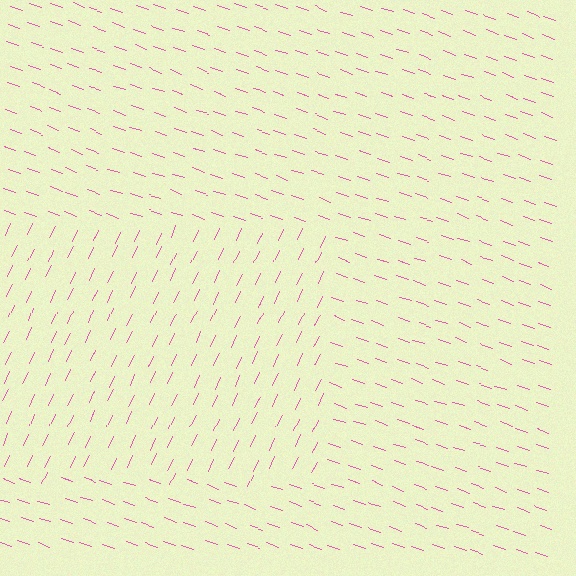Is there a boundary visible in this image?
Yes, there is a texture boundary formed by a change in line orientation.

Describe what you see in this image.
The image is filled with small pink line segments. A rectangle region in the image has lines oriented differently from the surrounding lines, creating a visible texture boundary.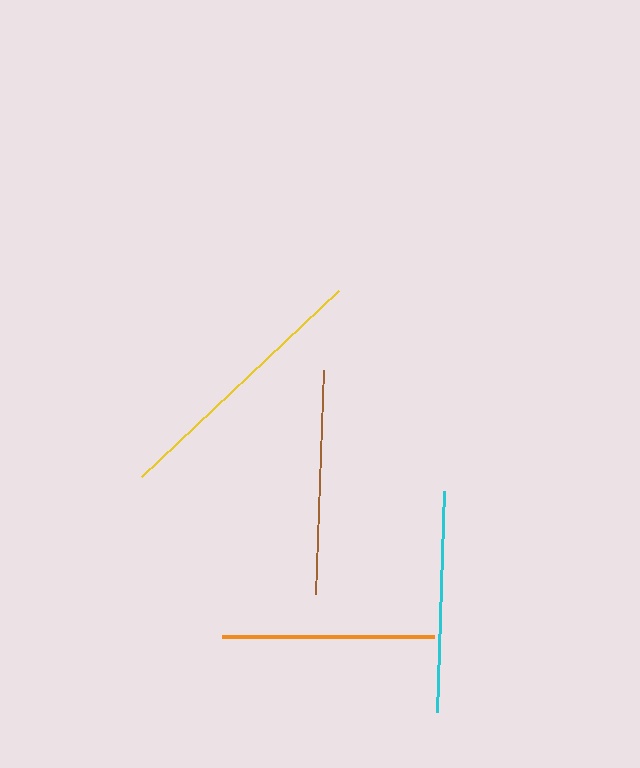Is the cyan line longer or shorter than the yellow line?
The yellow line is longer than the cyan line.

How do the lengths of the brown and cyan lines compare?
The brown and cyan lines are approximately the same length.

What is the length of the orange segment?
The orange segment is approximately 212 pixels long.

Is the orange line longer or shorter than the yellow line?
The yellow line is longer than the orange line.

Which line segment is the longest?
The yellow line is the longest at approximately 271 pixels.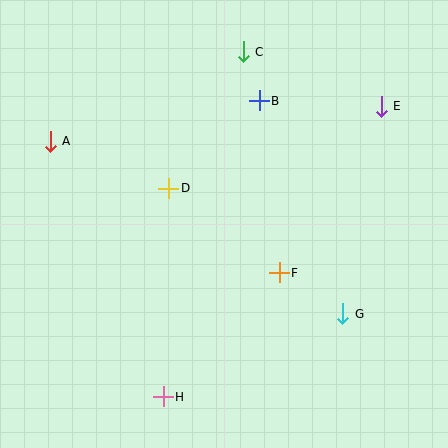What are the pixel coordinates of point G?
Point G is at (343, 314).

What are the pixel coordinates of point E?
Point E is at (381, 106).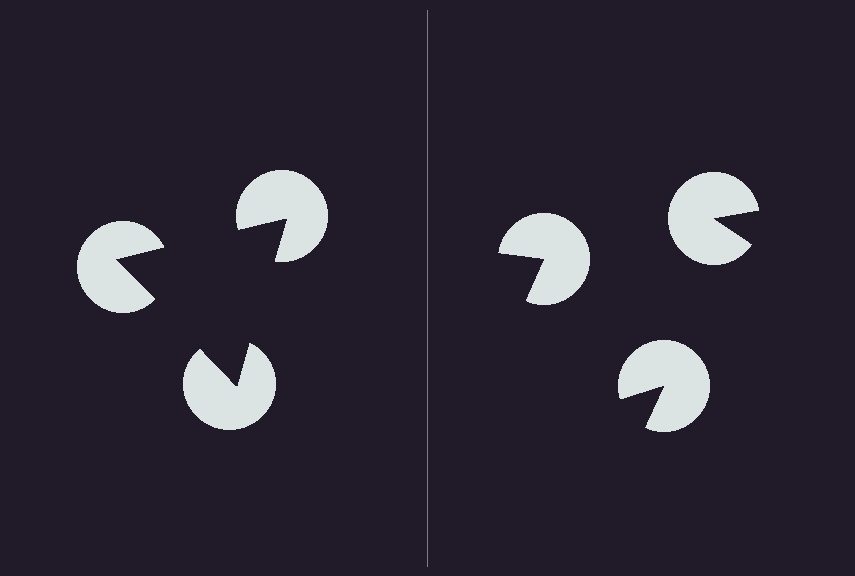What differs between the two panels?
The pac-man discs are positioned identically on both sides; only the wedge orientations differ. On the left they align to a triangle; on the right they are misaligned.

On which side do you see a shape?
An illusory triangle appears on the left side. On the right side the wedge cuts are rotated, so no coherent shape forms.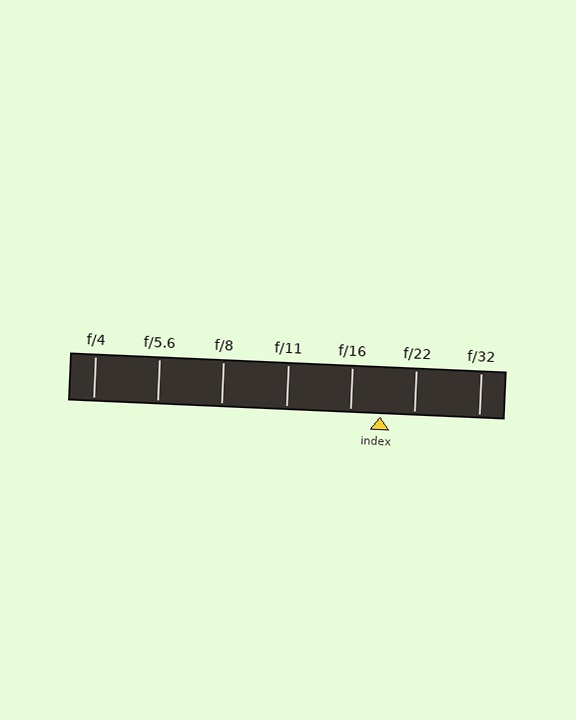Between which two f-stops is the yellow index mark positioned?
The index mark is between f/16 and f/22.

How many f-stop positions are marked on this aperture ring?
There are 7 f-stop positions marked.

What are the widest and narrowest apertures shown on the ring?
The widest aperture shown is f/4 and the narrowest is f/32.